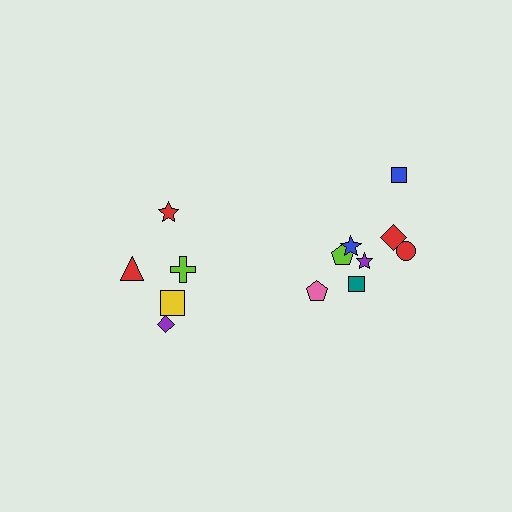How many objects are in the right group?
There are 8 objects.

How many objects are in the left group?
There are 5 objects.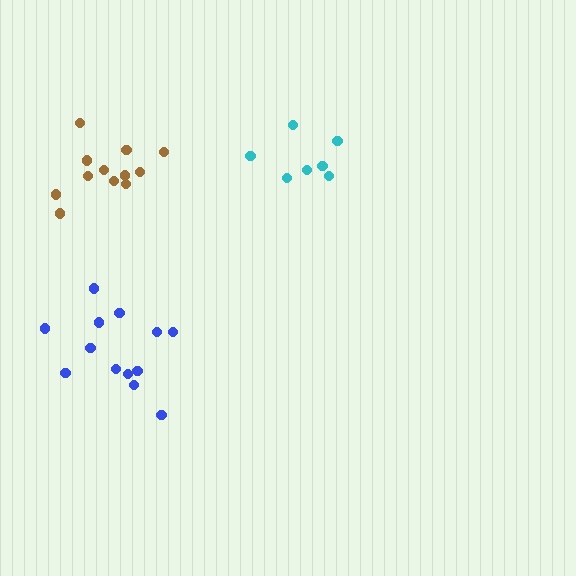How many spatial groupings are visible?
There are 3 spatial groupings.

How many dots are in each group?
Group 1: 13 dots, Group 2: 7 dots, Group 3: 12 dots (32 total).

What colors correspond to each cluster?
The clusters are colored: blue, cyan, brown.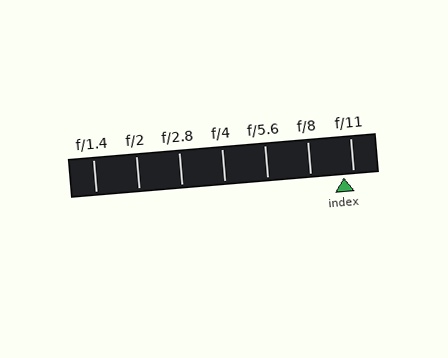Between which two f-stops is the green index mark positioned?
The index mark is between f/8 and f/11.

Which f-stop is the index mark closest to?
The index mark is closest to f/11.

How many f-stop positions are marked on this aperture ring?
There are 7 f-stop positions marked.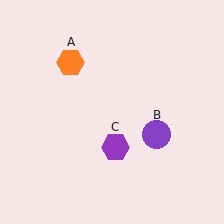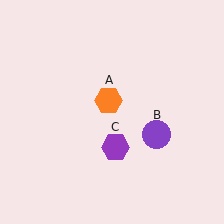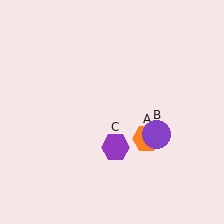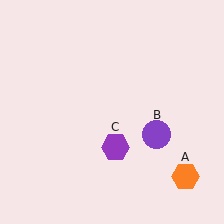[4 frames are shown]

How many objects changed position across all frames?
1 object changed position: orange hexagon (object A).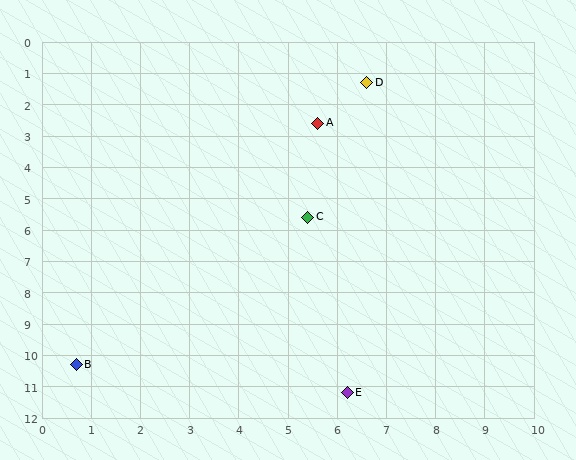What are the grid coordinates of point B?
Point B is at approximately (0.7, 10.3).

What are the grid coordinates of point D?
Point D is at approximately (6.6, 1.3).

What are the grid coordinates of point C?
Point C is at approximately (5.4, 5.6).